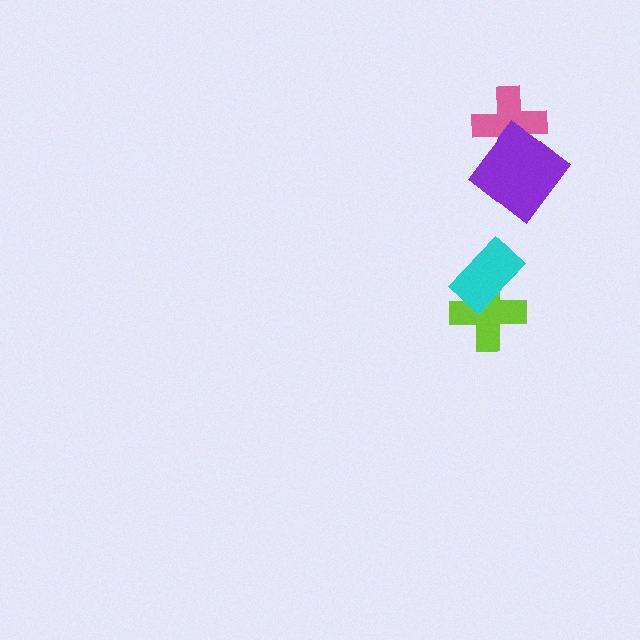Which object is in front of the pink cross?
The purple diamond is in front of the pink cross.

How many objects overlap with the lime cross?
1 object overlaps with the lime cross.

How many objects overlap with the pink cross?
1 object overlaps with the pink cross.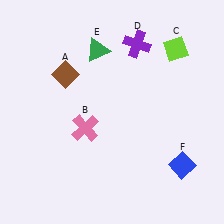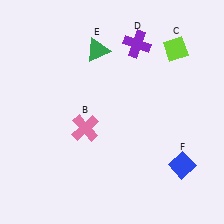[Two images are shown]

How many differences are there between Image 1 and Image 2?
There is 1 difference between the two images.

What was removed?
The brown diamond (A) was removed in Image 2.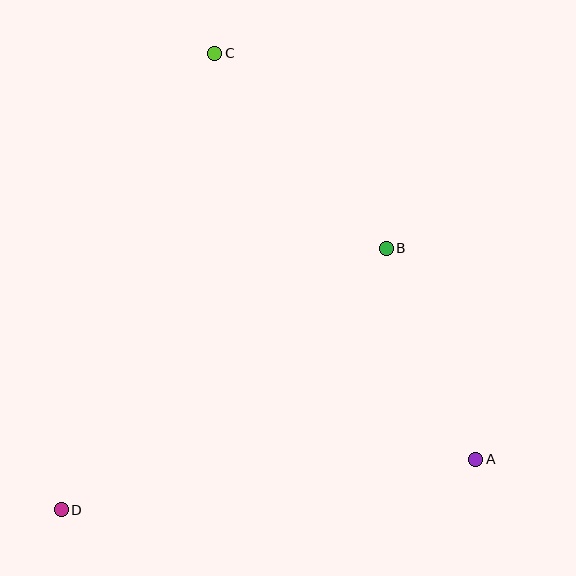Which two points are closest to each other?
Points A and B are closest to each other.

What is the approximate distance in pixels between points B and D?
The distance between B and D is approximately 417 pixels.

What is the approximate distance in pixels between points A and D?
The distance between A and D is approximately 418 pixels.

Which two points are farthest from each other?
Points A and C are farthest from each other.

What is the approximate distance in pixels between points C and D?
The distance between C and D is approximately 482 pixels.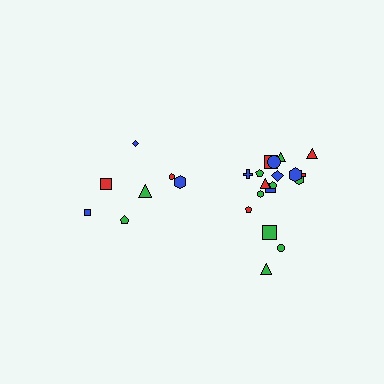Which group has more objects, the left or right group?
The right group.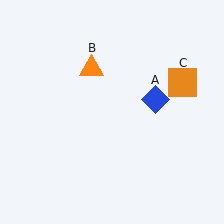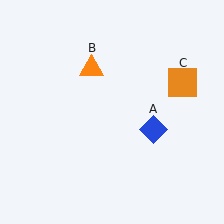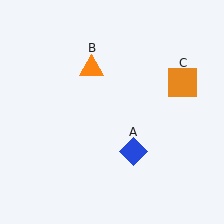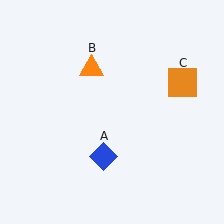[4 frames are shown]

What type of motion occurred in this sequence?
The blue diamond (object A) rotated clockwise around the center of the scene.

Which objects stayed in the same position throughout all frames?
Orange triangle (object B) and orange square (object C) remained stationary.